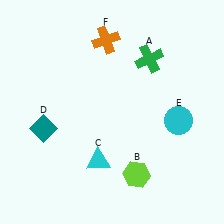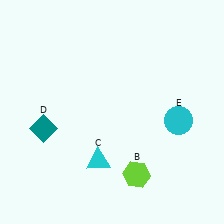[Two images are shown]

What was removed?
The green cross (A), the orange cross (F) were removed in Image 2.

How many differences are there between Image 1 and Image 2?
There are 2 differences between the two images.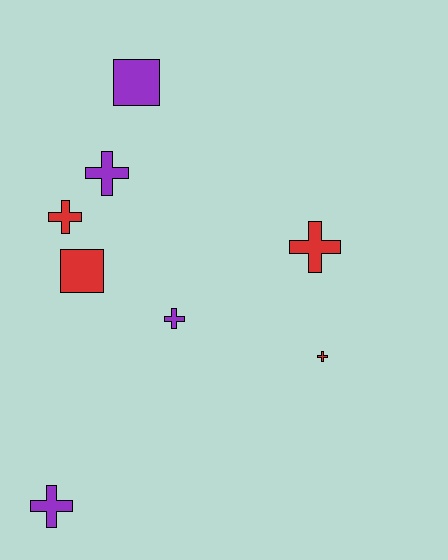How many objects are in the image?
There are 8 objects.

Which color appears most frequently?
Purple, with 4 objects.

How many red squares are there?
There is 1 red square.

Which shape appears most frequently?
Cross, with 6 objects.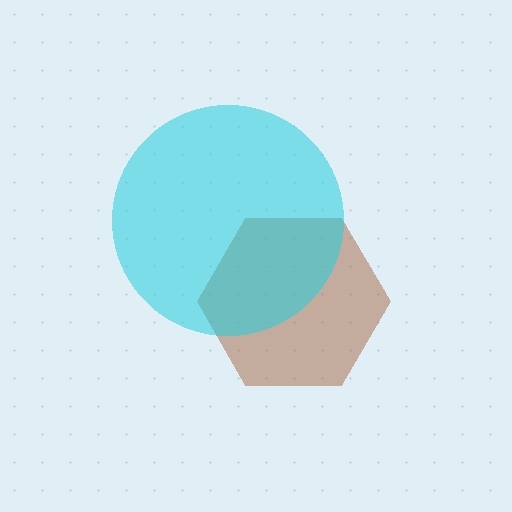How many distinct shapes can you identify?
There are 2 distinct shapes: a brown hexagon, a cyan circle.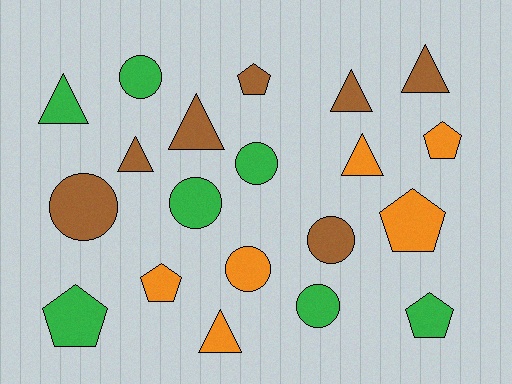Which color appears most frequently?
Green, with 7 objects.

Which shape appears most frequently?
Triangle, with 7 objects.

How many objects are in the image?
There are 20 objects.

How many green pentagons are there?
There are 2 green pentagons.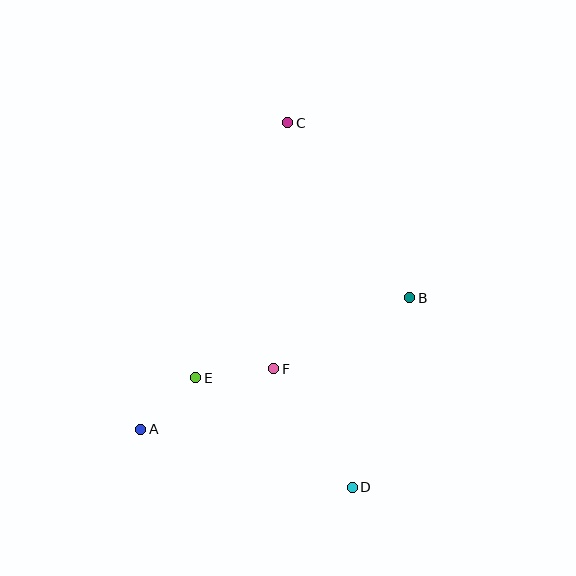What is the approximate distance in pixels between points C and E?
The distance between C and E is approximately 271 pixels.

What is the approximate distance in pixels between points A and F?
The distance between A and F is approximately 146 pixels.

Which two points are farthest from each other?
Points C and D are farthest from each other.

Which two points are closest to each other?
Points A and E are closest to each other.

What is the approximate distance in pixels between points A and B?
The distance between A and B is approximately 300 pixels.